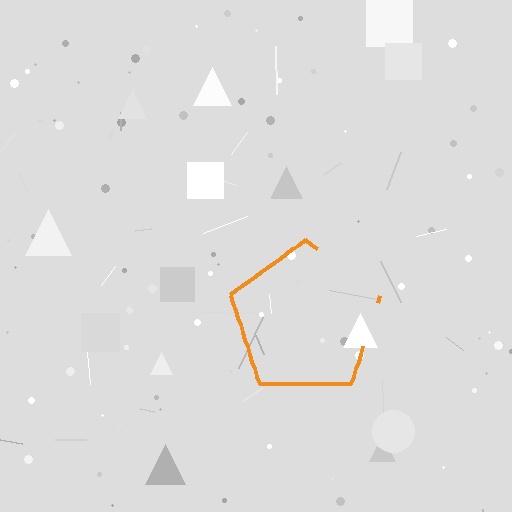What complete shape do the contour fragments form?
The contour fragments form a pentagon.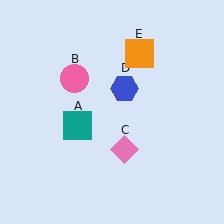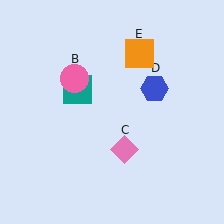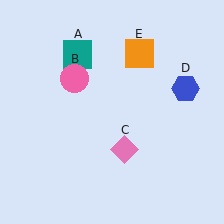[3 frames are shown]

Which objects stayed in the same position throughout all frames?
Pink circle (object B) and pink diamond (object C) and orange square (object E) remained stationary.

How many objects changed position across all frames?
2 objects changed position: teal square (object A), blue hexagon (object D).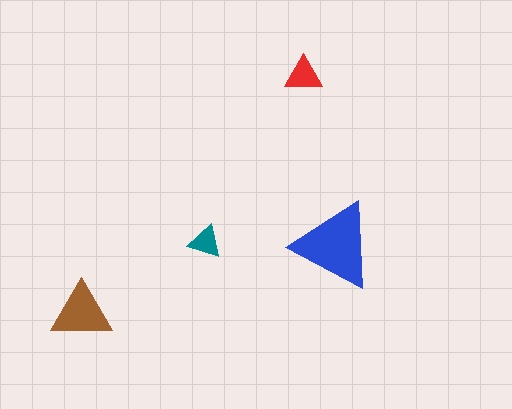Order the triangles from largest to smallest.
the blue one, the brown one, the red one, the teal one.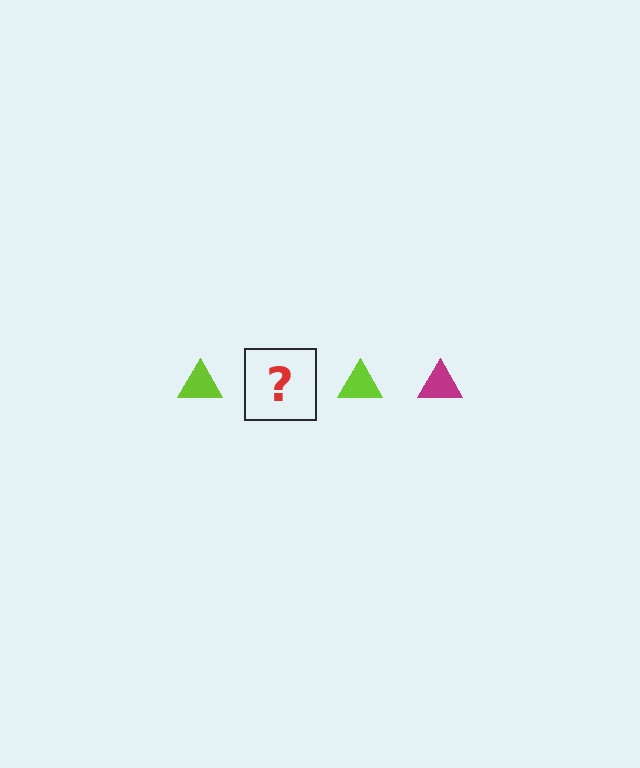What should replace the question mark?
The question mark should be replaced with a magenta triangle.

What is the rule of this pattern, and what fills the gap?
The rule is that the pattern cycles through lime, magenta triangles. The gap should be filled with a magenta triangle.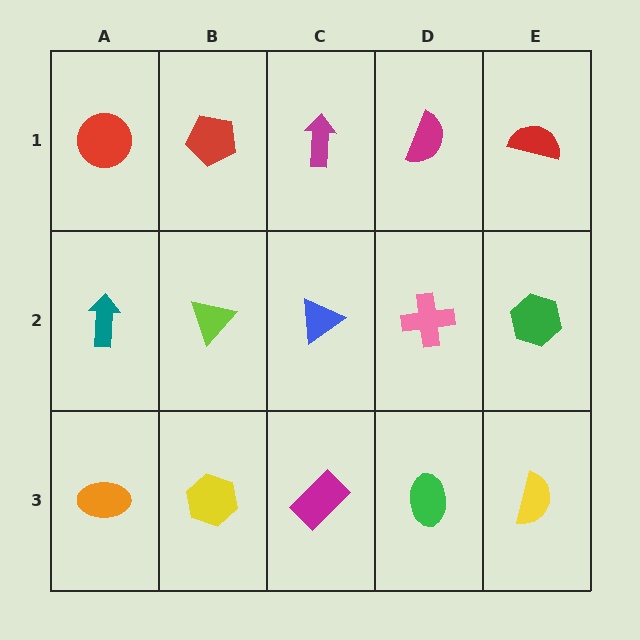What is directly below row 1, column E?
A green hexagon.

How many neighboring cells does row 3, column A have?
2.